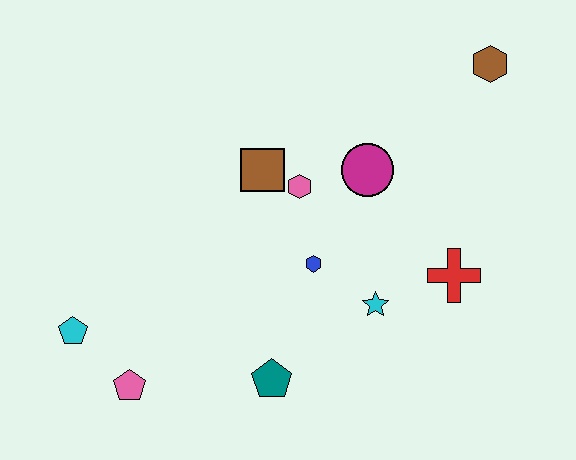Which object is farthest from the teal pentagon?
The brown hexagon is farthest from the teal pentagon.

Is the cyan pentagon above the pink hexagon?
No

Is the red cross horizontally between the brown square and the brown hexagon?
Yes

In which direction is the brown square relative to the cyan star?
The brown square is above the cyan star.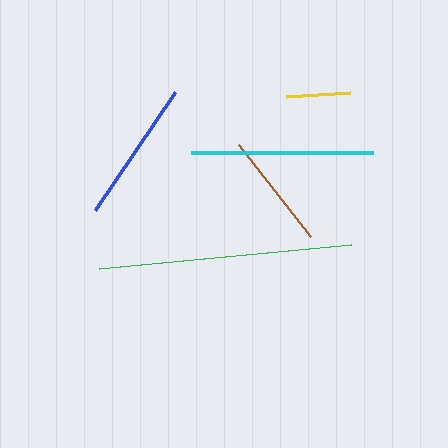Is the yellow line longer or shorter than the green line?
The green line is longer than the yellow line.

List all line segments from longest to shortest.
From longest to shortest: green, cyan, blue, brown, yellow.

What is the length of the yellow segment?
The yellow segment is approximately 64 pixels long.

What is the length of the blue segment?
The blue segment is approximately 142 pixels long.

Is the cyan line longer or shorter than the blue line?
The cyan line is longer than the blue line.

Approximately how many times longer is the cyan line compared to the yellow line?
The cyan line is approximately 2.8 times the length of the yellow line.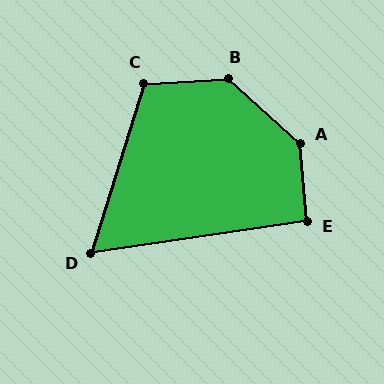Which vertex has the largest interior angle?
A, at approximately 137 degrees.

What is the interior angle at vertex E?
Approximately 93 degrees (approximately right).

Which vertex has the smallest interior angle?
D, at approximately 64 degrees.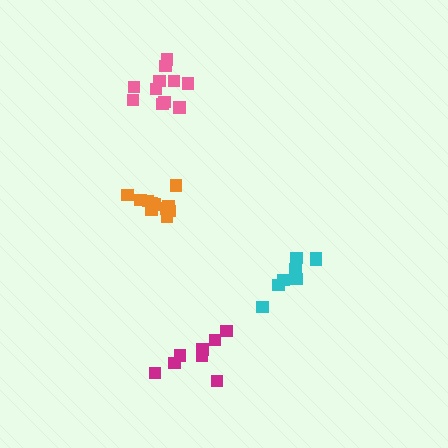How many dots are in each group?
Group 1: 8 dots, Group 2: 8 dots, Group 3: 11 dots, Group 4: 11 dots (38 total).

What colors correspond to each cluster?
The clusters are colored: magenta, cyan, pink, orange.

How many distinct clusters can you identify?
There are 4 distinct clusters.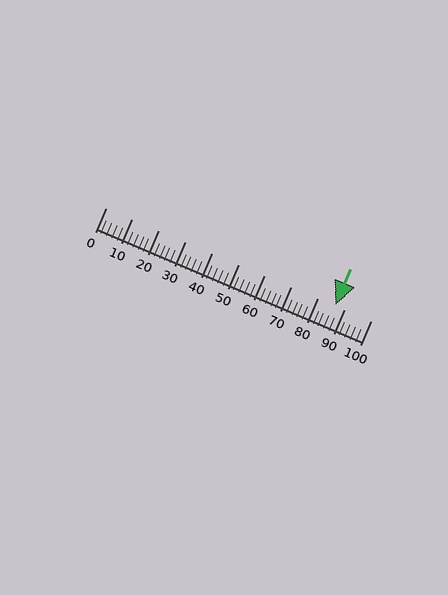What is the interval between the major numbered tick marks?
The major tick marks are spaced 10 units apart.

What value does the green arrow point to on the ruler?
The green arrow points to approximately 87.